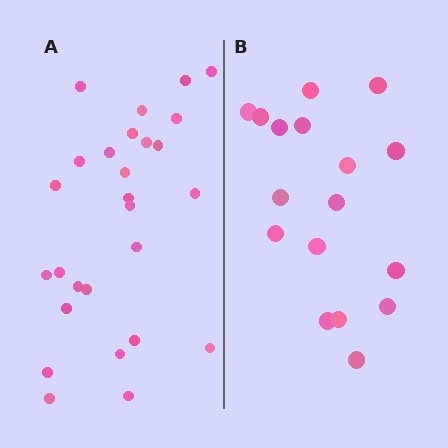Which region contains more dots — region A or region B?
Region A (the left region) has more dots.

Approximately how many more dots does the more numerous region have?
Region A has roughly 10 or so more dots than region B.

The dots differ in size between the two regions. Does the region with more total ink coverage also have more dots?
No. Region B has more total ink coverage because its dots are larger, but region A actually contains more individual dots. Total area can be misleading — the number of items is what matters here.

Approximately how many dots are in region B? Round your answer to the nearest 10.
About 20 dots. (The exact count is 17, which rounds to 20.)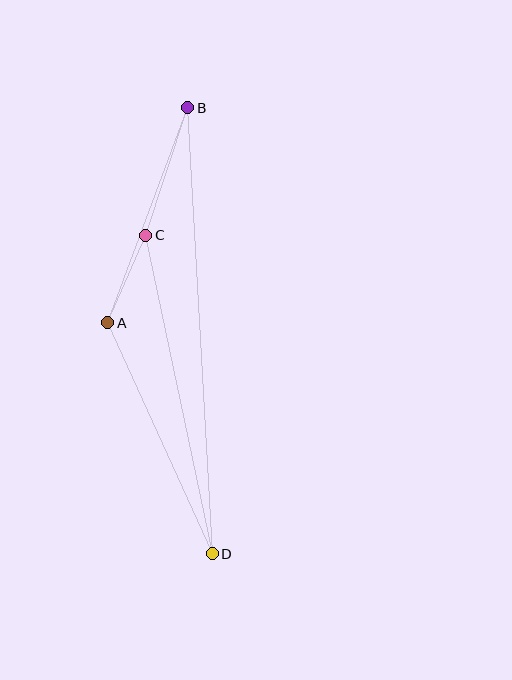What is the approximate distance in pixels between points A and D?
The distance between A and D is approximately 254 pixels.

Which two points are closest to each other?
Points A and C are closest to each other.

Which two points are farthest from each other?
Points B and D are farthest from each other.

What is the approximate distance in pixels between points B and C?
The distance between B and C is approximately 134 pixels.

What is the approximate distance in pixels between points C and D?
The distance between C and D is approximately 326 pixels.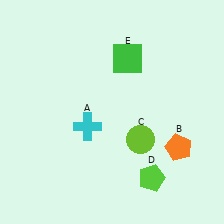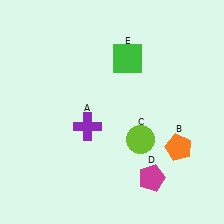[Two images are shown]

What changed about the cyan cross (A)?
In Image 1, A is cyan. In Image 2, it changed to purple.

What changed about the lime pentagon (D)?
In Image 1, D is lime. In Image 2, it changed to magenta.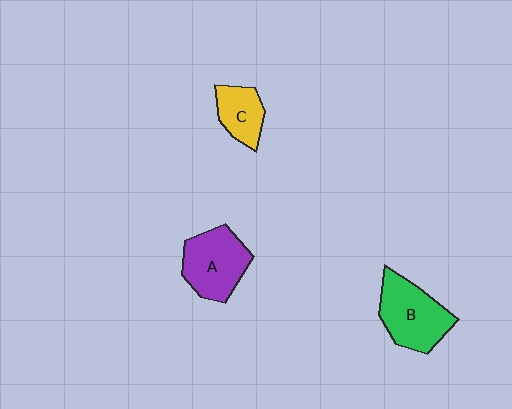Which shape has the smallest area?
Shape C (yellow).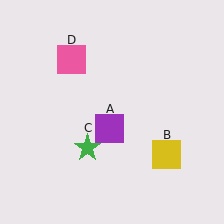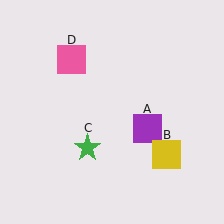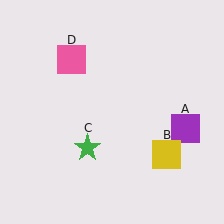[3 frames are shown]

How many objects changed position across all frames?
1 object changed position: purple square (object A).